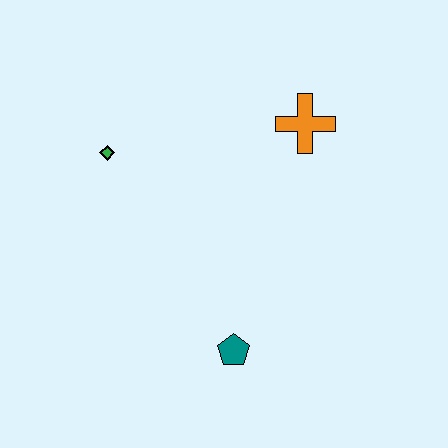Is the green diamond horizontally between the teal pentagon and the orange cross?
No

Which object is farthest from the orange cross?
The teal pentagon is farthest from the orange cross.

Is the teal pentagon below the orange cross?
Yes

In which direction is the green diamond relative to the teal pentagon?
The green diamond is above the teal pentagon.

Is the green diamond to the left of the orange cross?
Yes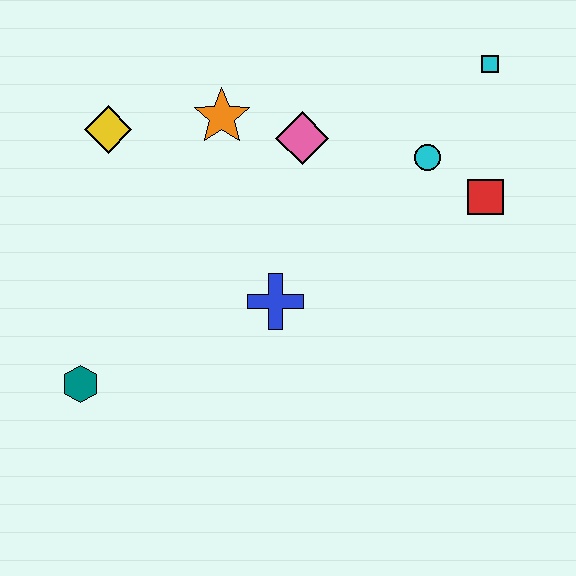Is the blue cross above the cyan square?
No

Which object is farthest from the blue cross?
The cyan square is farthest from the blue cross.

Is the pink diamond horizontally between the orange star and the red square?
Yes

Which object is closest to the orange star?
The pink diamond is closest to the orange star.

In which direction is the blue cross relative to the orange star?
The blue cross is below the orange star.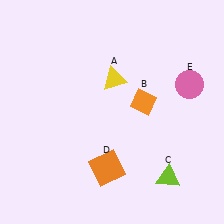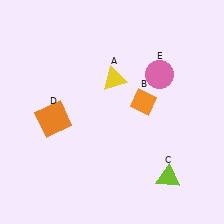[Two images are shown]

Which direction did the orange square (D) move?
The orange square (D) moved left.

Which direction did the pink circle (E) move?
The pink circle (E) moved left.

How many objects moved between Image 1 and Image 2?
2 objects moved between the two images.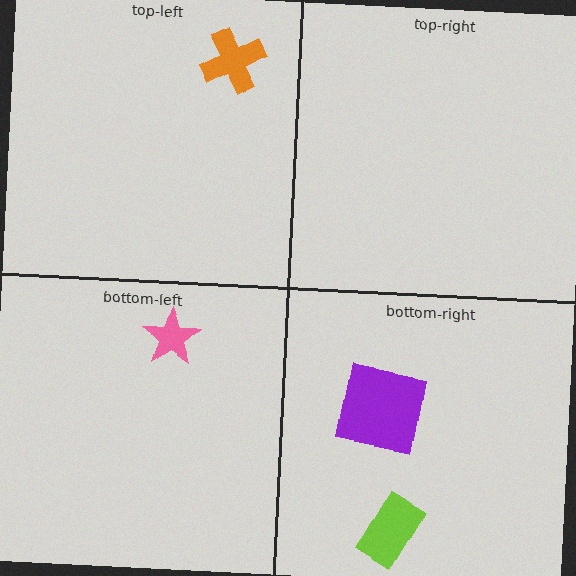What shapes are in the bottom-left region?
The pink star.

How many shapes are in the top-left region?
1.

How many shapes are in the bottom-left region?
1.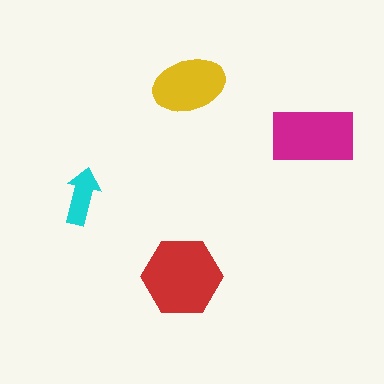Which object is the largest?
The red hexagon.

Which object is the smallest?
The cyan arrow.